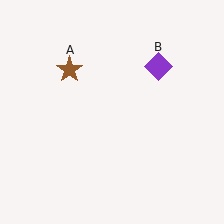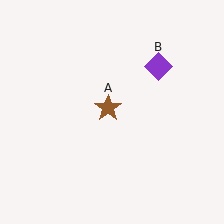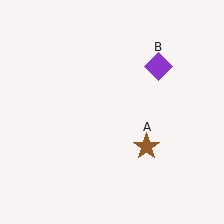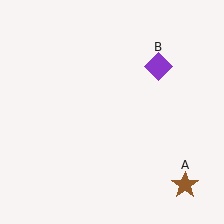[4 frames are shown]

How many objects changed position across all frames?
1 object changed position: brown star (object A).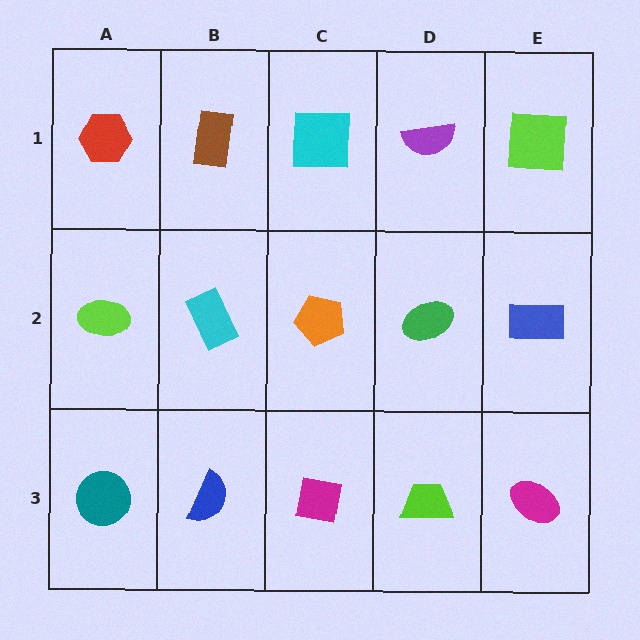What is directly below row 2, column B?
A blue semicircle.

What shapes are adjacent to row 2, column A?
A red hexagon (row 1, column A), a teal circle (row 3, column A), a cyan rectangle (row 2, column B).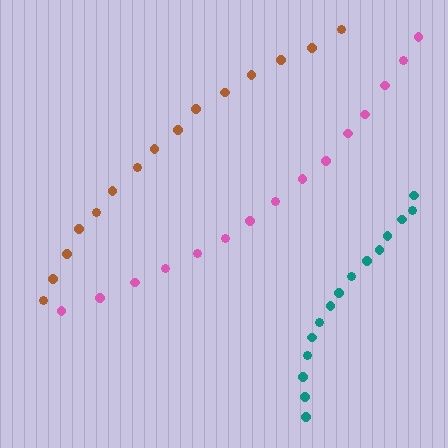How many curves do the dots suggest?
There are 3 distinct paths.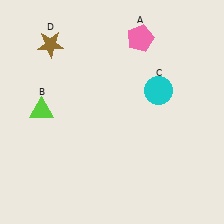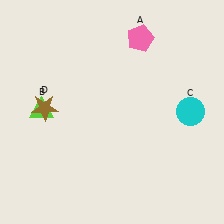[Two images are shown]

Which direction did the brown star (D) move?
The brown star (D) moved down.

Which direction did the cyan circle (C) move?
The cyan circle (C) moved right.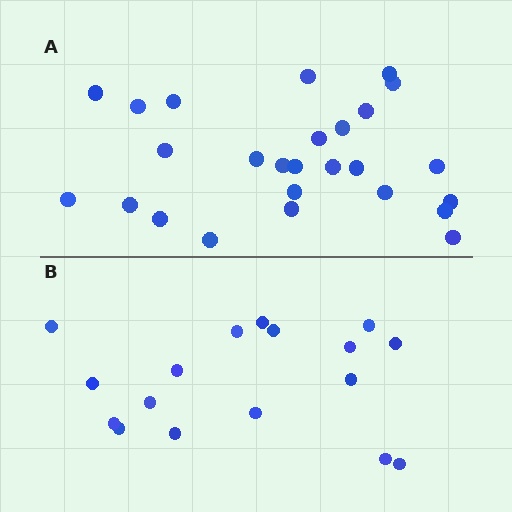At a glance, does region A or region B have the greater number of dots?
Region A (the top region) has more dots.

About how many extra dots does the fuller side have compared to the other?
Region A has roughly 8 or so more dots than region B.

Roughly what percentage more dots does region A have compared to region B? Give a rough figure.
About 55% more.